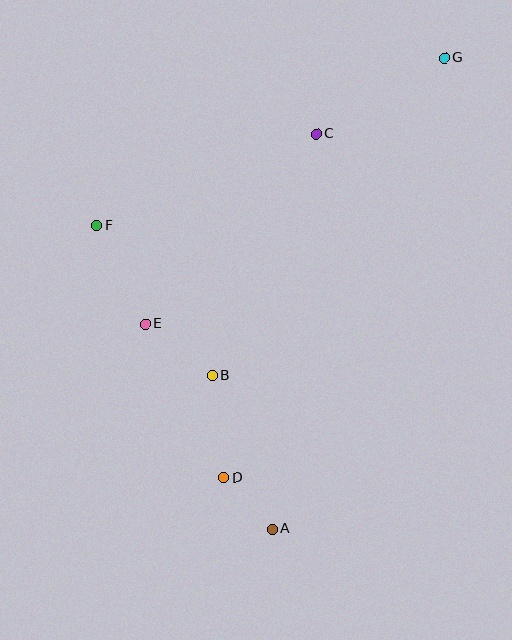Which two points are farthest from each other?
Points A and G are farthest from each other.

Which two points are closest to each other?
Points A and D are closest to each other.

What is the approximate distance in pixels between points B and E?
The distance between B and E is approximately 84 pixels.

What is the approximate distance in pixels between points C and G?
The distance between C and G is approximately 149 pixels.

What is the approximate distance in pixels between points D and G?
The distance between D and G is approximately 474 pixels.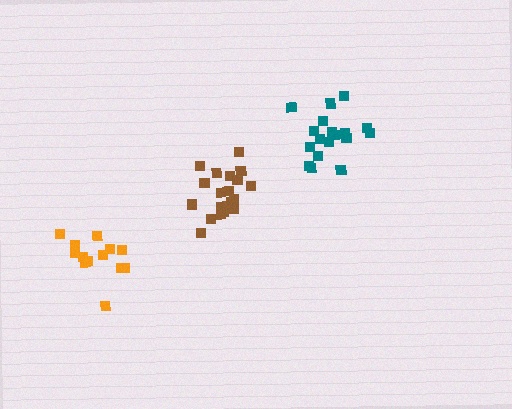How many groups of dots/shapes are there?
There are 3 groups.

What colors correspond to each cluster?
The clusters are colored: brown, teal, orange.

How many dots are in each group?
Group 1: 19 dots, Group 2: 18 dots, Group 3: 13 dots (50 total).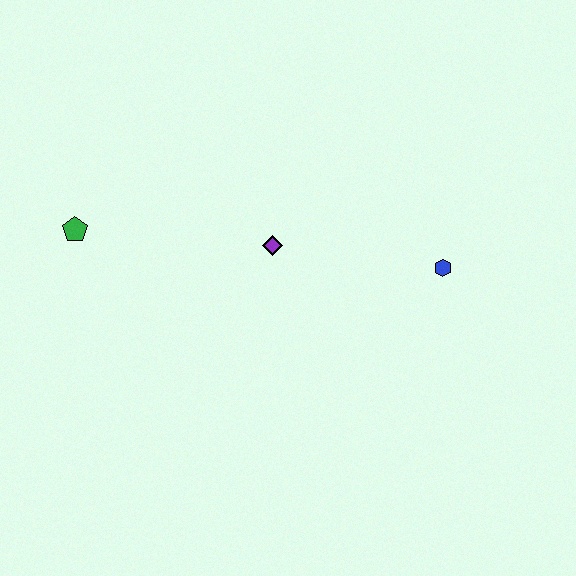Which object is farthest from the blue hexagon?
The green pentagon is farthest from the blue hexagon.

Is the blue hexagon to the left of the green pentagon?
No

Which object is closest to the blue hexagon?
The purple diamond is closest to the blue hexagon.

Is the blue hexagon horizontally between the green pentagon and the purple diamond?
No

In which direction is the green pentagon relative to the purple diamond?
The green pentagon is to the left of the purple diamond.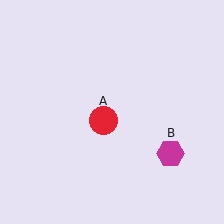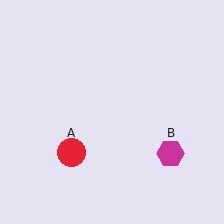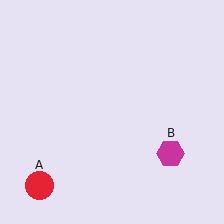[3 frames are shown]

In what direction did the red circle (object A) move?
The red circle (object A) moved down and to the left.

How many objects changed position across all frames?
1 object changed position: red circle (object A).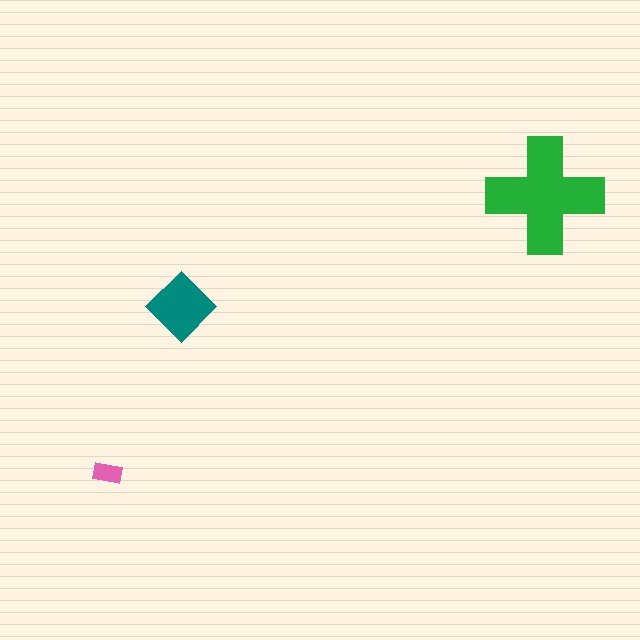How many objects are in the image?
There are 3 objects in the image.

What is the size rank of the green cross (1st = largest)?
1st.